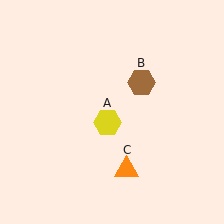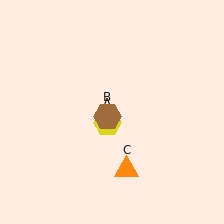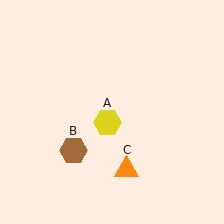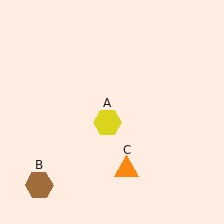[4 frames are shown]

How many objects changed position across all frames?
1 object changed position: brown hexagon (object B).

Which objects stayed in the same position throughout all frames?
Yellow hexagon (object A) and orange triangle (object C) remained stationary.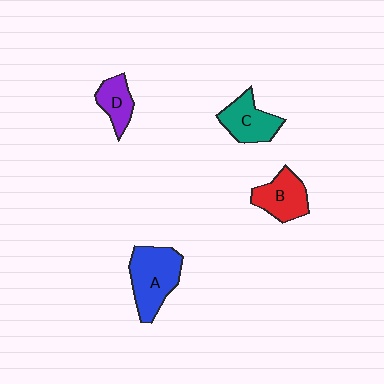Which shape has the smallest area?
Shape D (purple).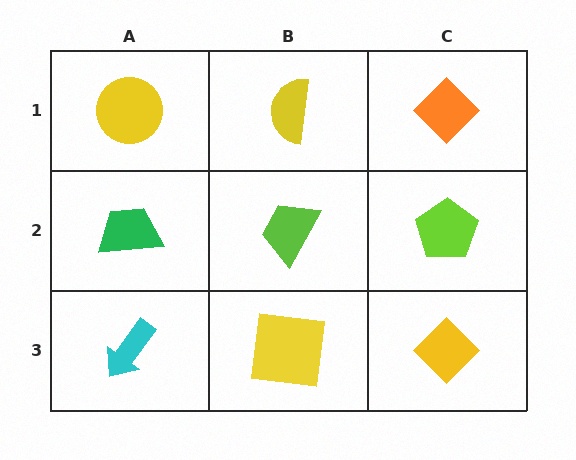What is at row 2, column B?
A lime trapezoid.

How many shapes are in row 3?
3 shapes.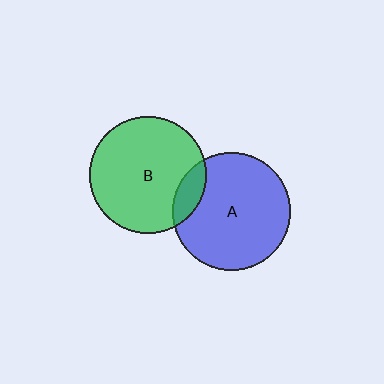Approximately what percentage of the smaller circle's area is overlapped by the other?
Approximately 15%.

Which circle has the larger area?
Circle A (blue).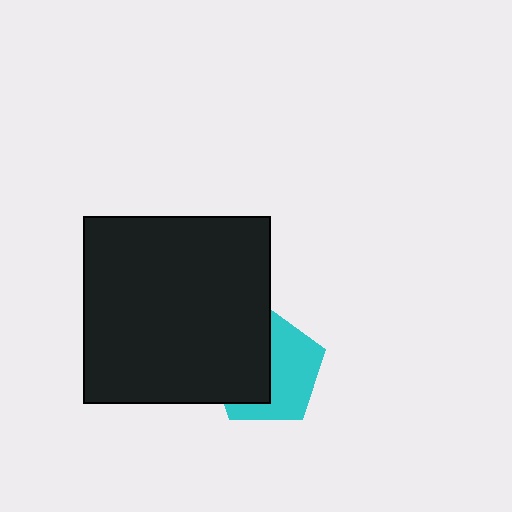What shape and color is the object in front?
The object in front is a black square.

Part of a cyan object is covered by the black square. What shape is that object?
It is a pentagon.